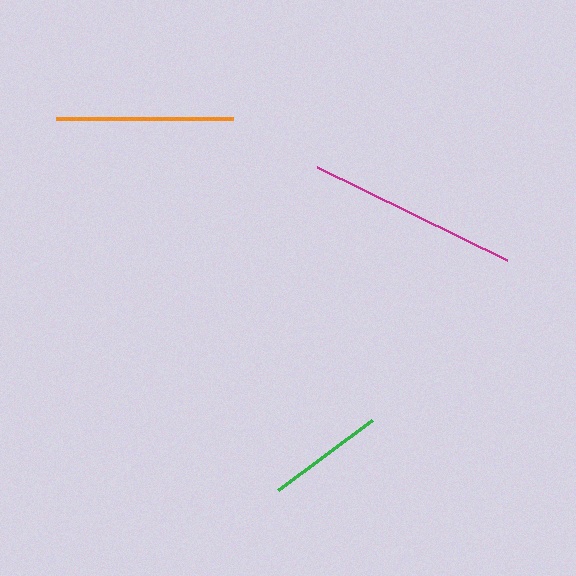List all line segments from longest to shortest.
From longest to shortest: magenta, orange, green.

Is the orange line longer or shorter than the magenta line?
The magenta line is longer than the orange line.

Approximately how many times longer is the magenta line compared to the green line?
The magenta line is approximately 1.8 times the length of the green line.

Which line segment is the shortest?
The green line is the shortest at approximately 117 pixels.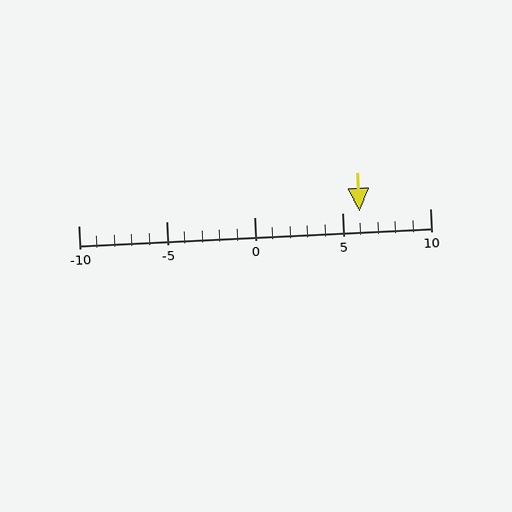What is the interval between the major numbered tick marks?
The major tick marks are spaced 5 units apart.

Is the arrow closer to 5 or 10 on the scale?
The arrow is closer to 5.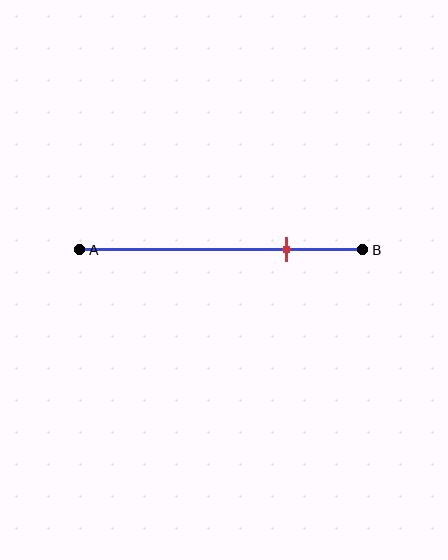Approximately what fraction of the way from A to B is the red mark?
The red mark is approximately 75% of the way from A to B.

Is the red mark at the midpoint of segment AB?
No, the mark is at about 75% from A, not at the 50% midpoint.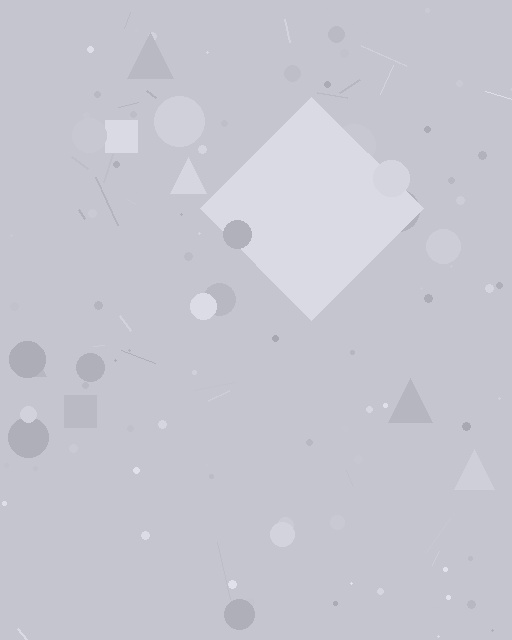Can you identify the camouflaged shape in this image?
The camouflaged shape is a diamond.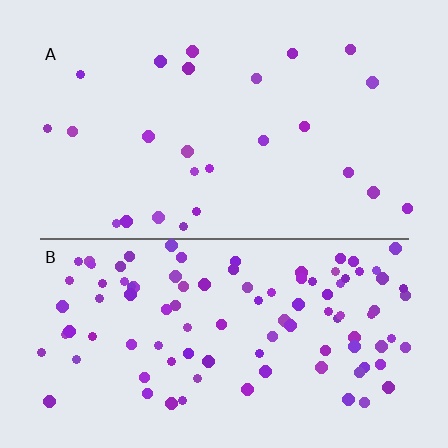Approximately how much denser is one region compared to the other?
Approximately 4.1× — region B over region A.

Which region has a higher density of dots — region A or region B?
B (the bottom).